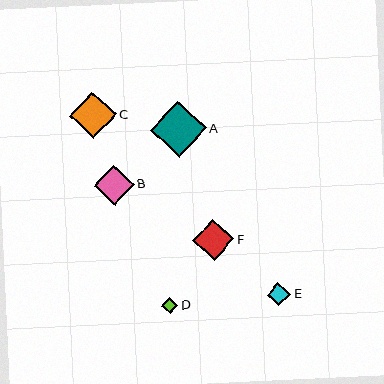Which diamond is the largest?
Diamond A is the largest with a size of approximately 56 pixels.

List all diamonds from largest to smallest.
From largest to smallest: A, C, F, B, E, D.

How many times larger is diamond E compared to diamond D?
Diamond E is approximately 1.5 times the size of diamond D.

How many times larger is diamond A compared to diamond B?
Diamond A is approximately 1.4 times the size of diamond B.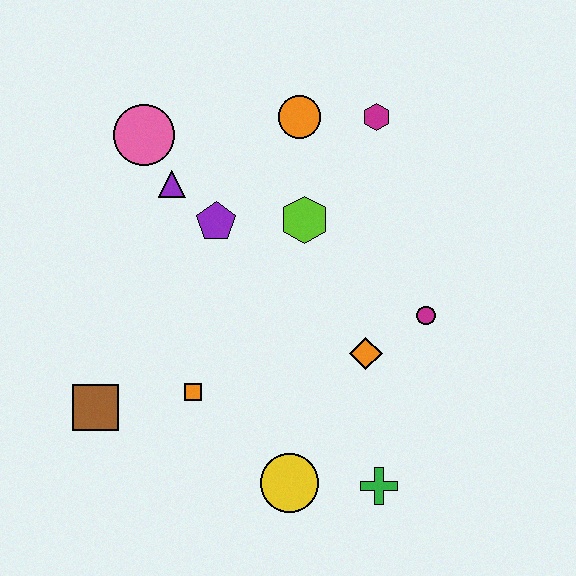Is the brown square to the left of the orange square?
Yes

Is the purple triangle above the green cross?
Yes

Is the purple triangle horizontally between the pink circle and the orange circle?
Yes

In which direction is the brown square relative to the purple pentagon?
The brown square is below the purple pentagon.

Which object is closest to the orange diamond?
The magenta circle is closest to the orange diamond.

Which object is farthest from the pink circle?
The green cross is farthest from the pink circle.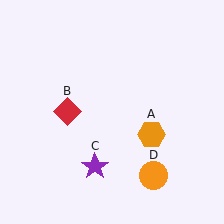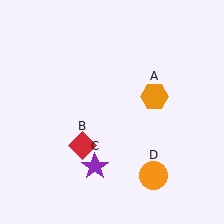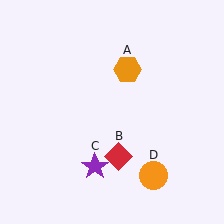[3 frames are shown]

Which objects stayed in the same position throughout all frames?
Purple star (object C) and orange circle (object D) remained stationary.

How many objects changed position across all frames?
2 objects changed position: orange hexagon (object A), red diamond (object B).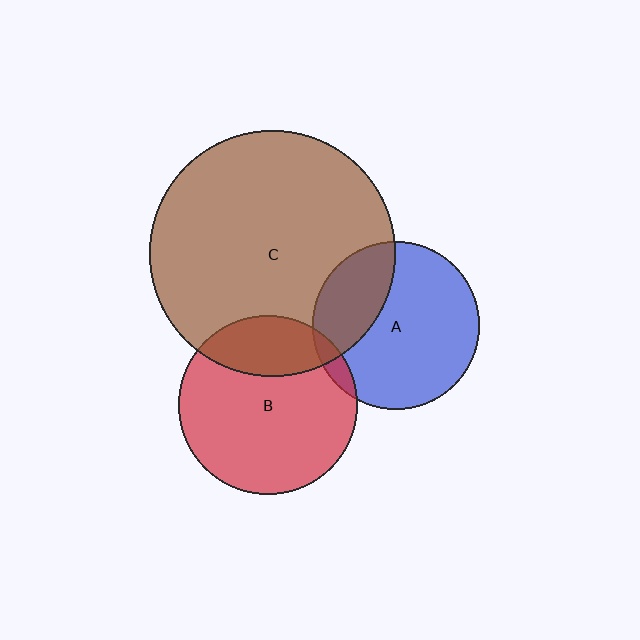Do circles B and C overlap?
Yes.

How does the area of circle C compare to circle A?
Approximately 2.2 times.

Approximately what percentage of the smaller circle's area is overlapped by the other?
Approximately 25%.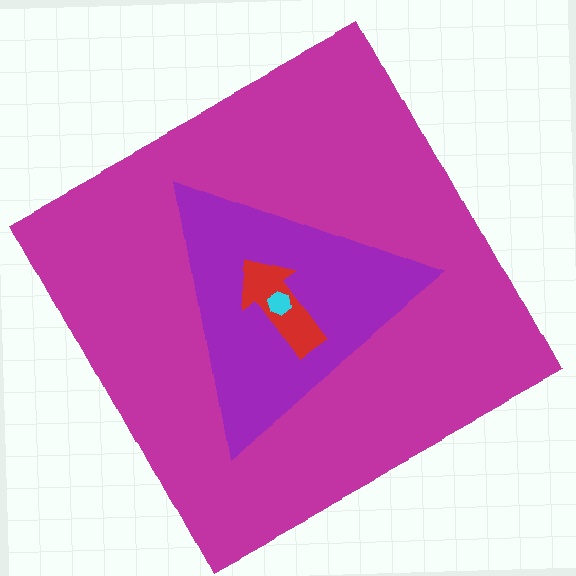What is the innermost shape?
The cyan hexagon.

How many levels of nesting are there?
4.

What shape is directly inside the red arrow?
The cyan hexagon.